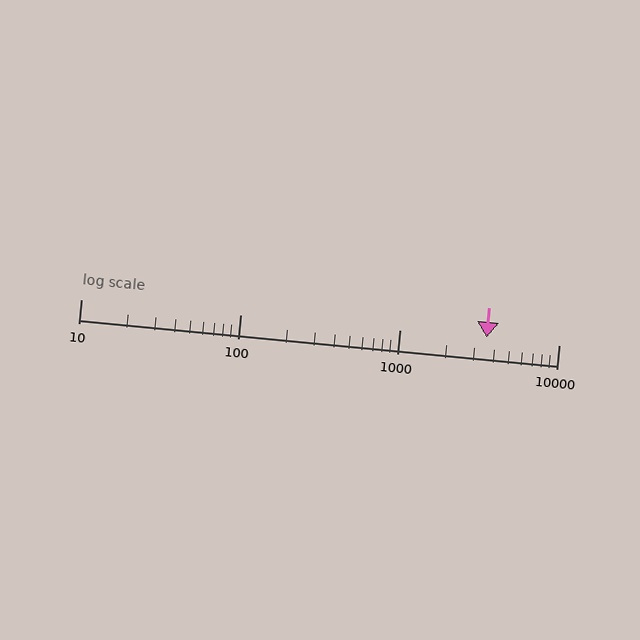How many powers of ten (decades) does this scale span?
The scale spans 3 decades, from 10 to 10000.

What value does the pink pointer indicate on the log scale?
The pointer indicates approximately 3500.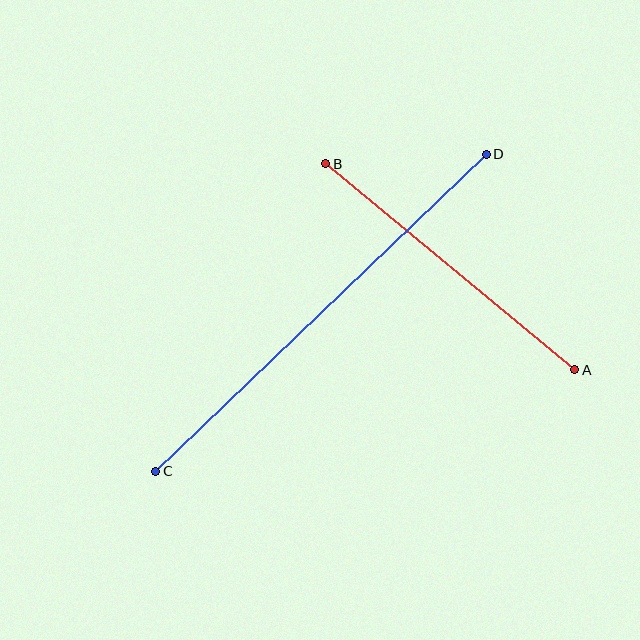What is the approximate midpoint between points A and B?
The midpoint is at approximately (450, 267) pixels.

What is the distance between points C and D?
The distance is approximately 458 pixels.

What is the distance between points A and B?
The distance is approximately 323 pixels.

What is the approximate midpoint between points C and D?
The midpoint is at approximately (321, 313) pixels.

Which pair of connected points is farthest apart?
Points C and D are farthest apart.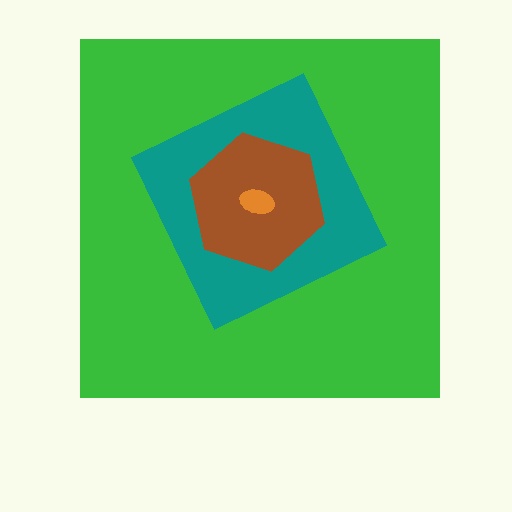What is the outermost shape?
The green square.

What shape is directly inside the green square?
The teal diamond.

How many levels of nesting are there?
4.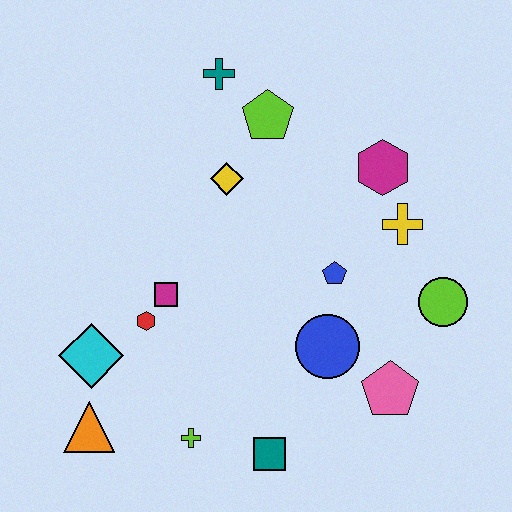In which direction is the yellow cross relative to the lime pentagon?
The yellow cross is to the right of the lime pentagon.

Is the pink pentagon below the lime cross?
No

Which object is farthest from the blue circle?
The teal cross is farthest from the blue circle.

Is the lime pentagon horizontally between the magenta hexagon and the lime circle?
No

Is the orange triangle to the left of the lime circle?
Yes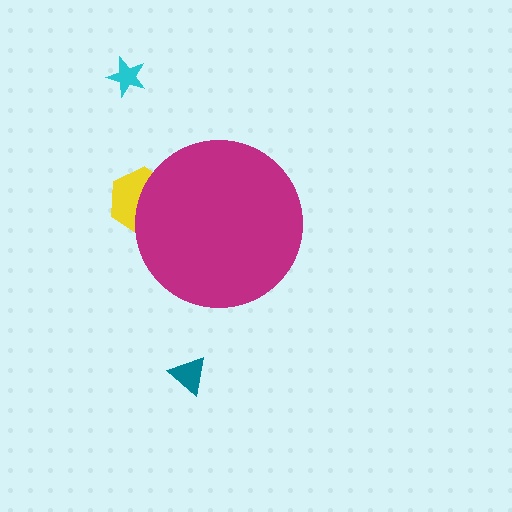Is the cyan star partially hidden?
No, the cyan star is fully visible.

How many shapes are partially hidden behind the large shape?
1 shape is partially hidden.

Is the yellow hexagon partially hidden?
Yes, the yellow hexagon is partially hidden behind the magenta circle.